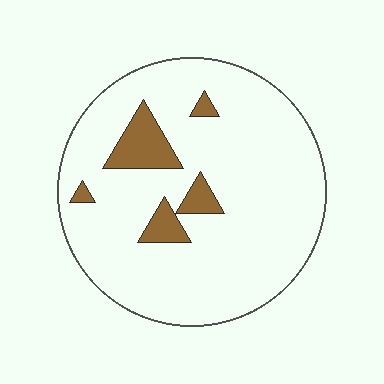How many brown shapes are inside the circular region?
5.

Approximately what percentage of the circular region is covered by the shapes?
Approximately 10%.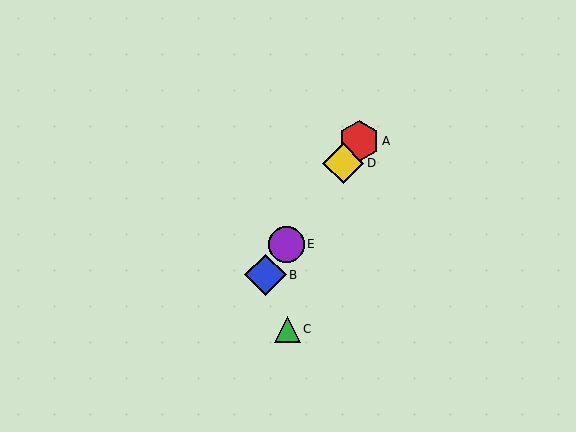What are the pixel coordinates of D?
Object D is at (343, 163).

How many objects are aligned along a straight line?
4 objects (A, B, D, E) are aligned along a straight line.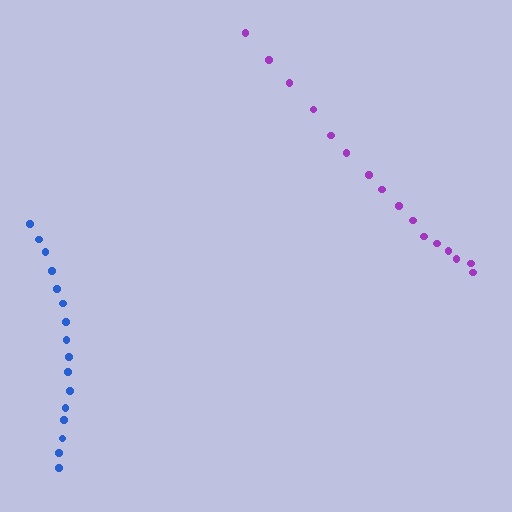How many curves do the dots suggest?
There are 2 distinct paths.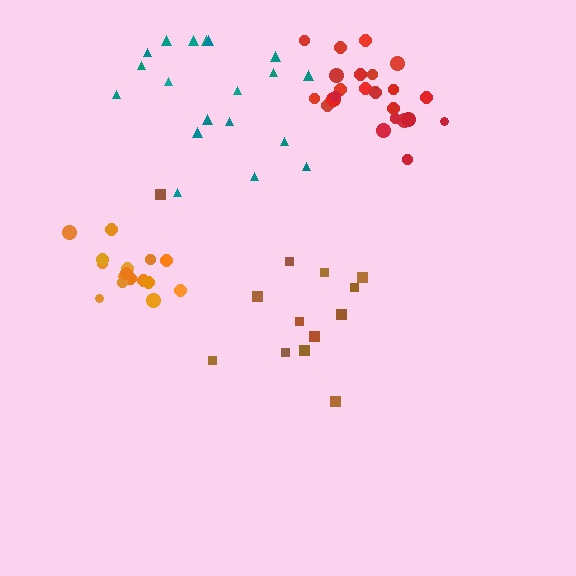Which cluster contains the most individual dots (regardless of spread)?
Red (23).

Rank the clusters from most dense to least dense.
orange, red, brown, teal.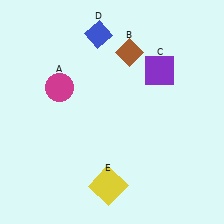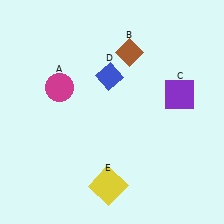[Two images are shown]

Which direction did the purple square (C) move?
The purple square (C) moved down.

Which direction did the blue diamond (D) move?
The blue diamond (D) moved down.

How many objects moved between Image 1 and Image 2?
2 objects moved between the two images.